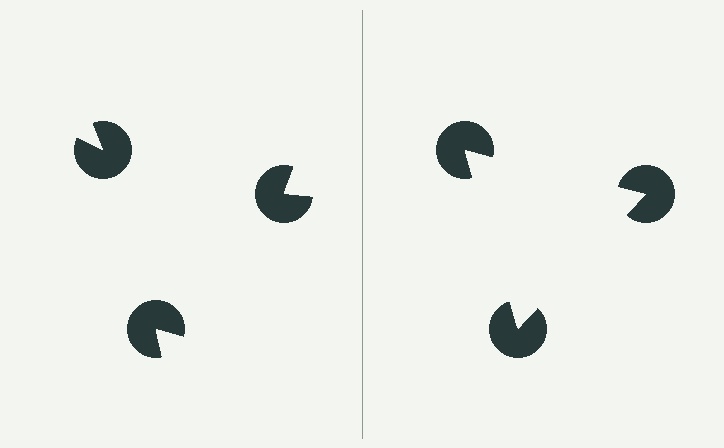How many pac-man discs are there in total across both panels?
6 — 3 on each side.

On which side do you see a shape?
An illusory triangle appears on the right side. On the left side the wedge cuts are rotated, so no coherent shape forms.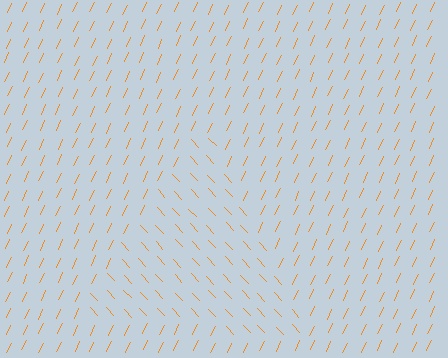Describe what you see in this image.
The image is filled with small orange line segments. A triangle region in the image has lines oriented differently from the surrounding lines, creating a visible texture boundary.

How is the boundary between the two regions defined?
The boundary is defined purely by a change in line orientation (approximately 68 degrees difference). All lines are the same color and thickness.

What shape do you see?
I see a triangle.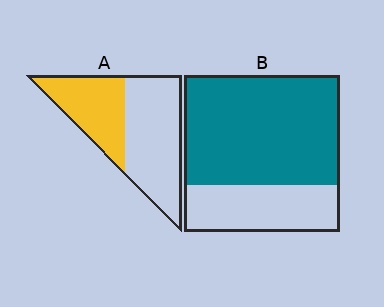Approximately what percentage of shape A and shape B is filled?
A is approximately 40% and B is approximately 70%.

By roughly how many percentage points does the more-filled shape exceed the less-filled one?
By roughly 30 percentage points (B over A).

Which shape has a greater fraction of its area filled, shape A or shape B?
Shape B.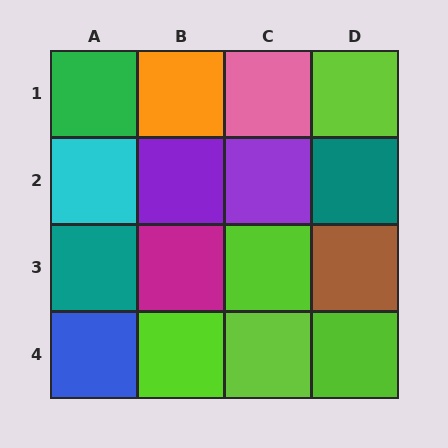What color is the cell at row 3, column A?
Teal.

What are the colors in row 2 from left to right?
Cyan, purple, purple, teal.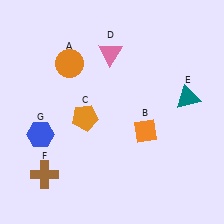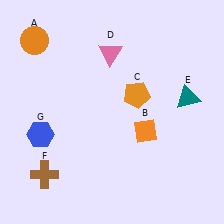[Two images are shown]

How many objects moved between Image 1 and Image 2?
2 objects moved between the two images.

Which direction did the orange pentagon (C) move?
The orange pentagon (C) moved right.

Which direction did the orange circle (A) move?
The orange circle (A) moved left.